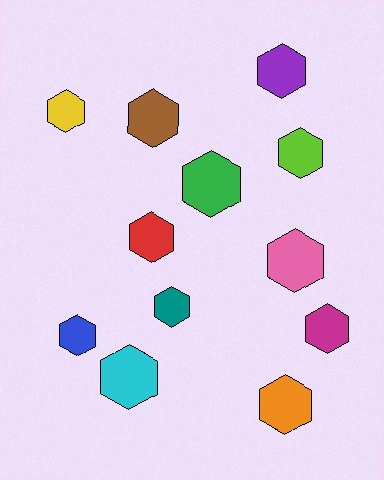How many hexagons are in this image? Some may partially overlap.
There are 12 hexagons.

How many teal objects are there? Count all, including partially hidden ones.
There is 1 teal object.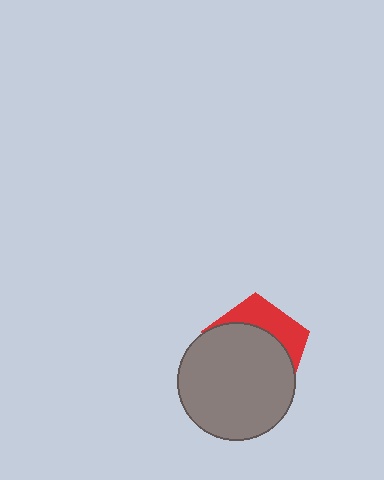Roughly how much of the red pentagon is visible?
A small part of it is visible (roughly 31%).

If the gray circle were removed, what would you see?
You would see the complete red pentagon.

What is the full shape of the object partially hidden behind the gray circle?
The partially hidden object is a red pentagon.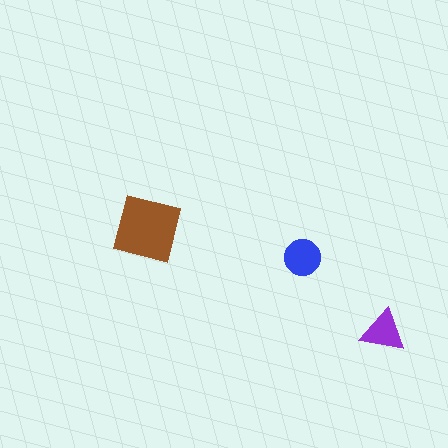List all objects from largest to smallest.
The brown square, the blue circle, the purple triangle.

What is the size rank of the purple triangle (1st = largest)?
3rd.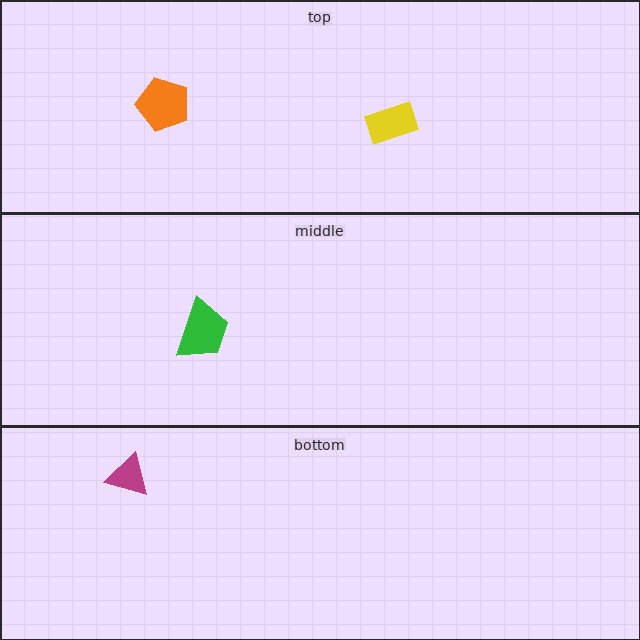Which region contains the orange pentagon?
The top region.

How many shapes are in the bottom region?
1.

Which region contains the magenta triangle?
The bottom region.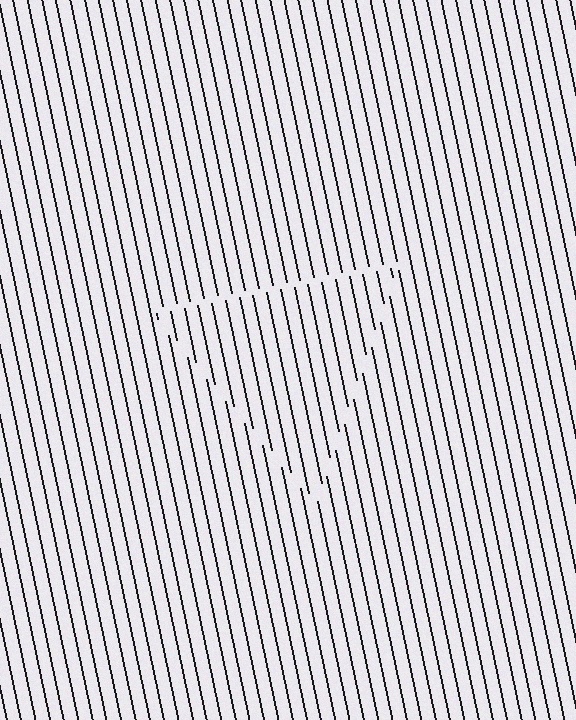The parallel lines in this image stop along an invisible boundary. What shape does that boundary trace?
An illusory triangle. The interior of the shape contains the same grating, shifted by half a period — the contour is defined by the phase discontinuity where line-ends from the inner and outer gratings abut.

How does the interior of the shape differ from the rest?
The interior of the shape contains the same grating, shifted by half a period — the contour is defined by the phase discontinuity where line-ends from the inner and outer gratings abut.